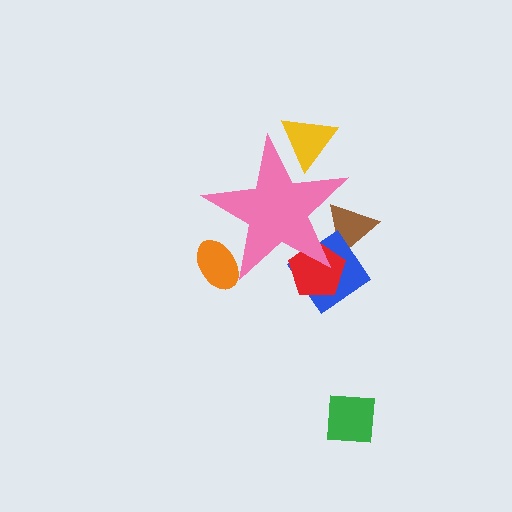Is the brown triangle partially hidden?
Yes, the brown triangle is partially hidden behind the pink star.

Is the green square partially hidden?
No, the green square is fully visible.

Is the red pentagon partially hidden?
Yes, the red pentagon is partially hidden behind the pink star.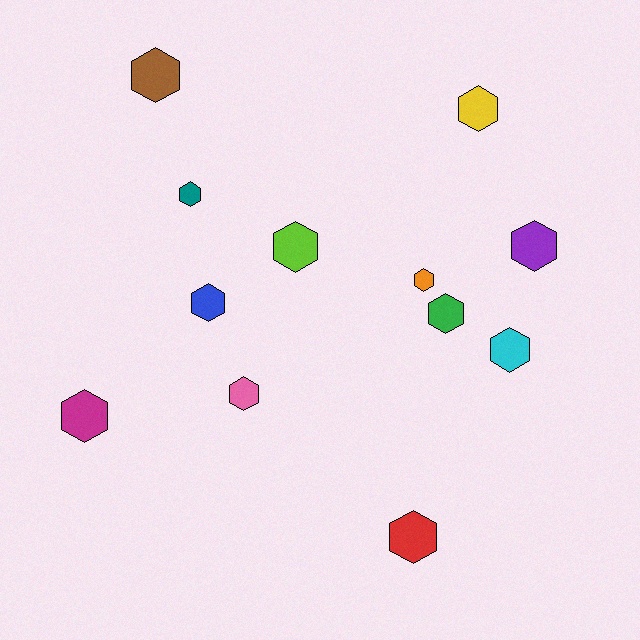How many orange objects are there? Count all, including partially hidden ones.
There is 1 orange object.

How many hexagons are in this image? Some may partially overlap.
There are 12 hexagons.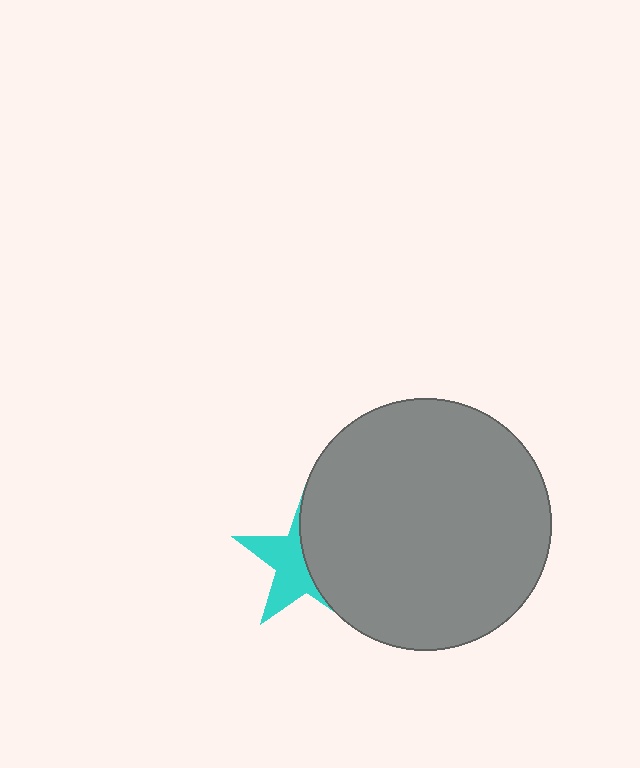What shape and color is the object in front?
The object in front is a gray circle.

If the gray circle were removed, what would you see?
You would see the complete cyan star.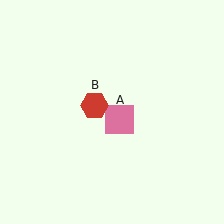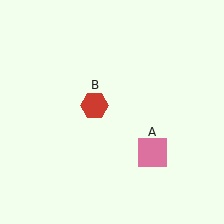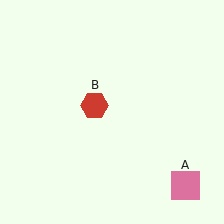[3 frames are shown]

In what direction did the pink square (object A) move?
The pink square (object A) moved down and to the right.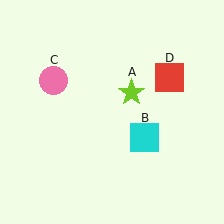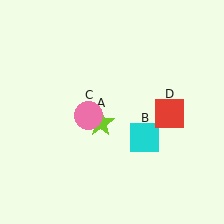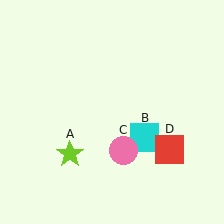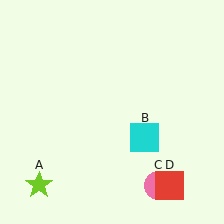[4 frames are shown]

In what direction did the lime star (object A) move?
The lime star (object A) moved down and to the left.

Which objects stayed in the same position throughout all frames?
Cyan square (object B) remained stationary.